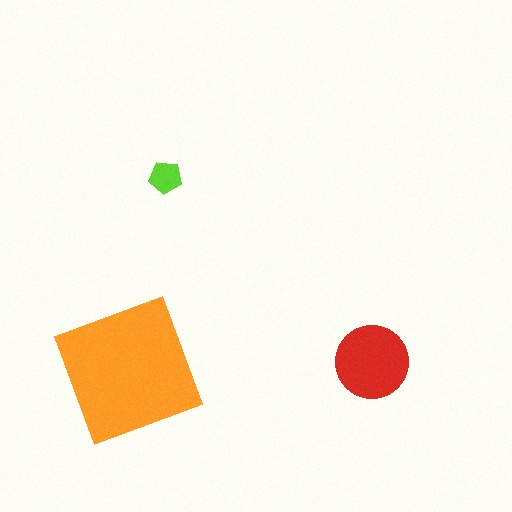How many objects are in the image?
There are 3 objects in the image.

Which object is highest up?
The lime pentagon is topmost.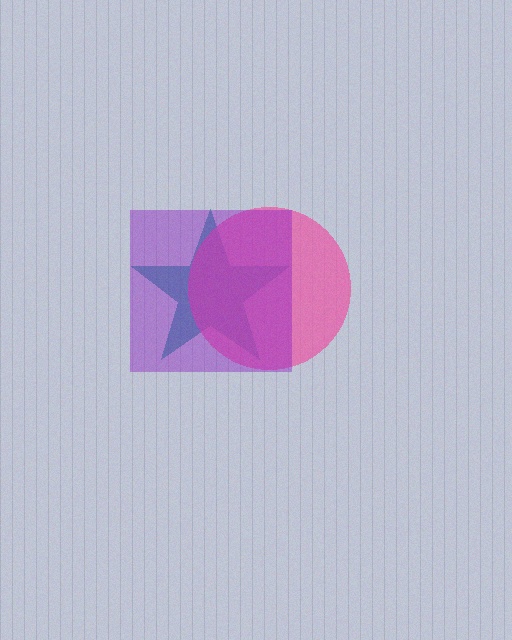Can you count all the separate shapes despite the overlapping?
Yes, there are 3 separate shapes.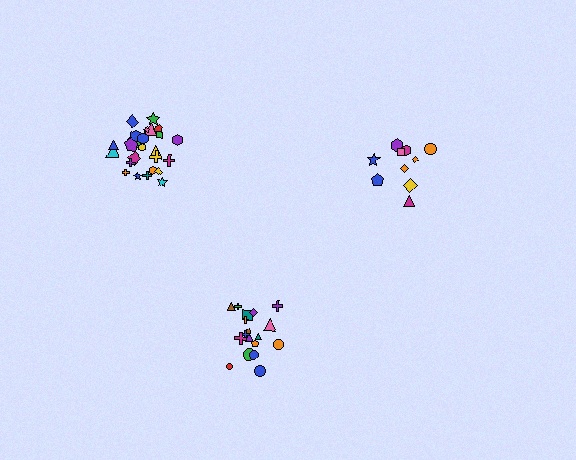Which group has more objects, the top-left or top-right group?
The top-left group.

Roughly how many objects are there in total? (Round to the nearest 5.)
Roughly 55 objects in total.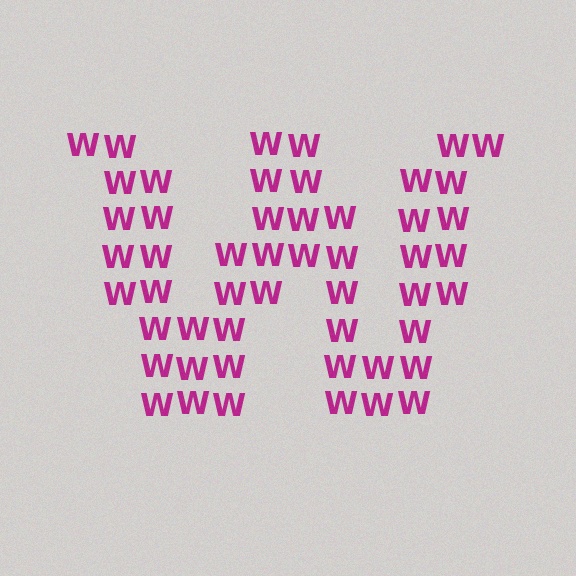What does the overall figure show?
The overall figure shows the letter W.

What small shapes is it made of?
It is made of small letter W's.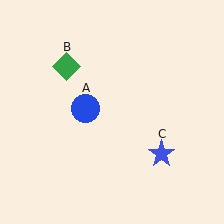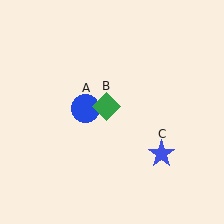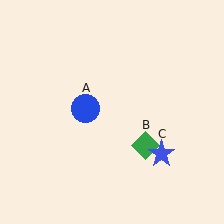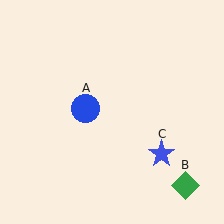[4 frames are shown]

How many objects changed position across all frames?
1 object changed position: green diamond (object B).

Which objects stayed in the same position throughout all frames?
Blue circle (object A) and blue star (object C) remained stationary.